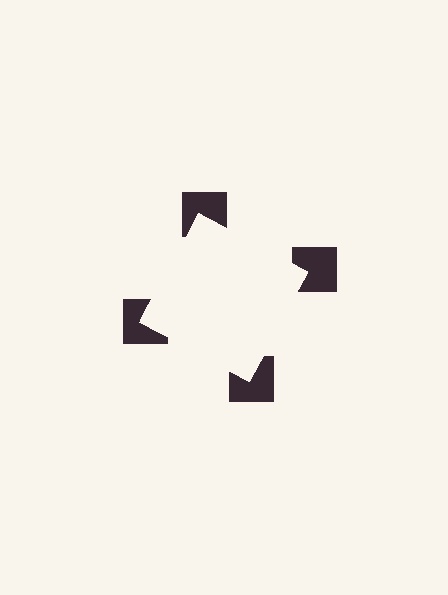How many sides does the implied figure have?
4 sides.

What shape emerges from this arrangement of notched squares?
An illusory square — its edges are inferred from the aligned wedge cuts in the notched squares, not physically drawn.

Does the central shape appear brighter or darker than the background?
It typically appears slightly brighter than the background, even though no actual brightness change is drawn.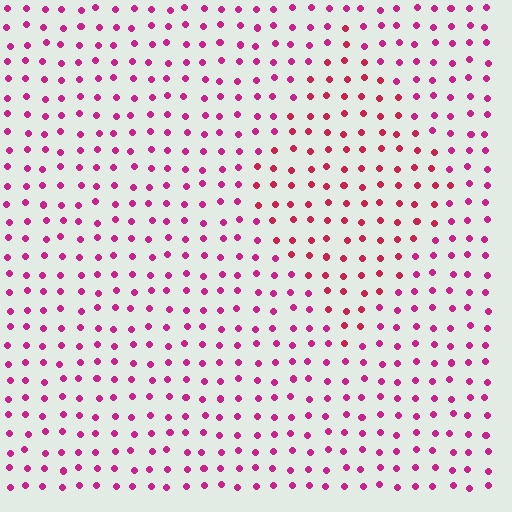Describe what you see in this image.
The image is filled with small magenta elements in a uniform arrangement. A diamond-shaped region is visible where the elements are tinted to a slightly different hue, forming a subtle color boundary.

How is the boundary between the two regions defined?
The boundary is defined purely by a slight shift in hue (about 23 degrees). Spacing, size, and orientation are identical on both sides.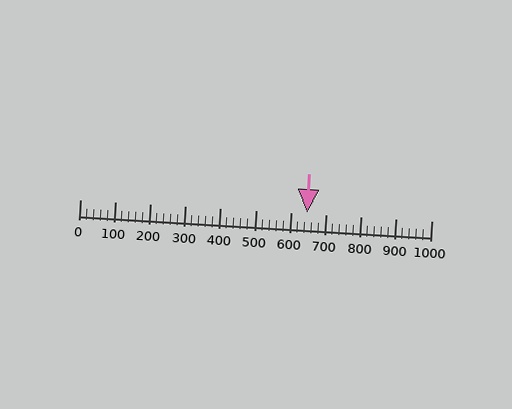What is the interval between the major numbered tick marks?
The major tick marks are spaced 100 units apart.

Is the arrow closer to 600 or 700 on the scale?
The arrow is closer to 600.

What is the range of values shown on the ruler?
The ruler shows values from 0 to 1000.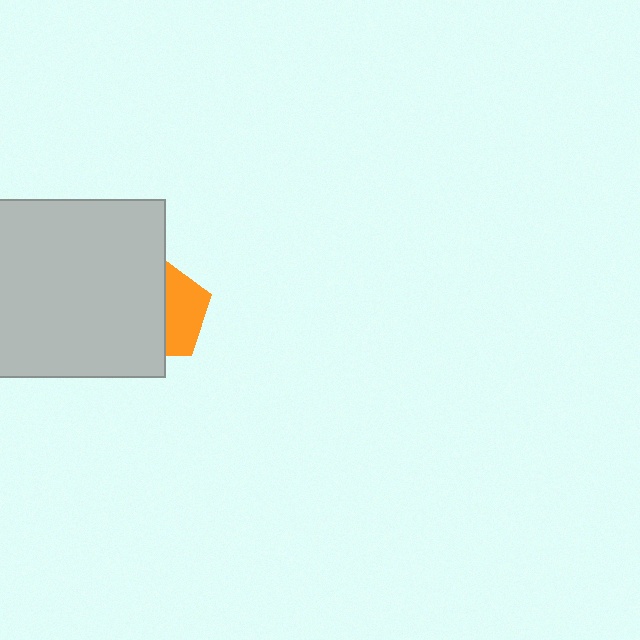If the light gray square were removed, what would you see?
You would see the complete orange pentagon.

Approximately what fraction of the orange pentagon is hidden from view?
Roughly 59% of the orange pentagon is hidden behind the light gray square.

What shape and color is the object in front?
The object in front is a light gray square.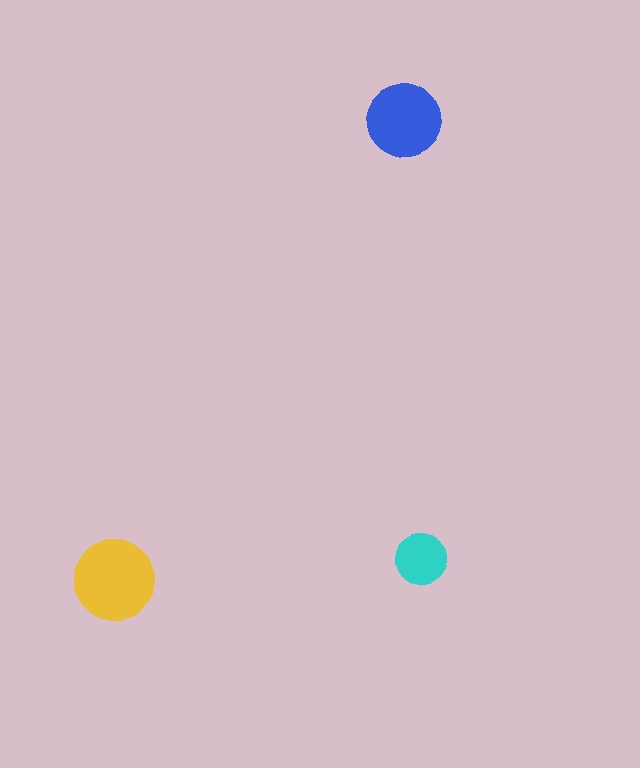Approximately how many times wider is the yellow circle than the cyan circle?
About 1.5 times wider.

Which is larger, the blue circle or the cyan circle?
The blue one.